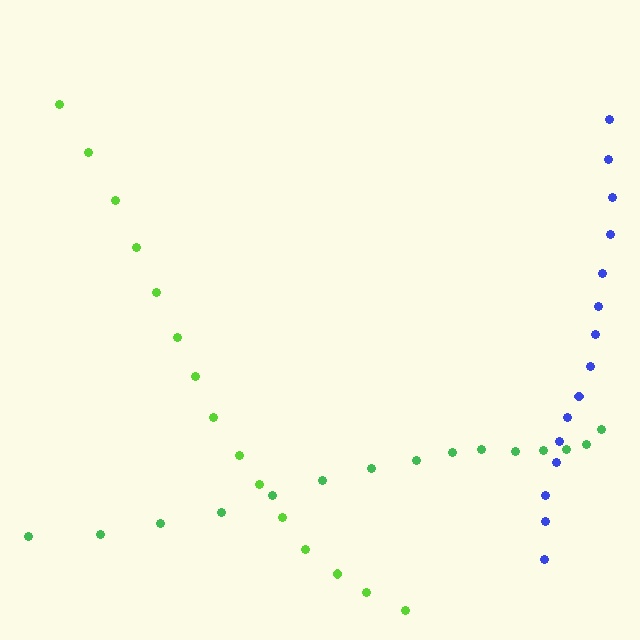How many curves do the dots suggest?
There are 3 distinct paths.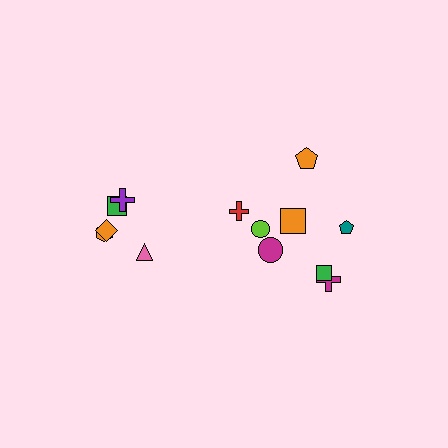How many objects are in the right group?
There are 8 objects.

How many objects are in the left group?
There are 5 objects.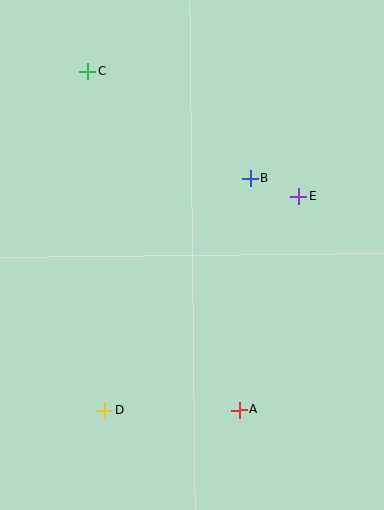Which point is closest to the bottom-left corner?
Point D is closest to the bottom-left corner.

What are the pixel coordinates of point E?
Point E is at (299, 196).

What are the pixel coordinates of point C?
Point C is at (88, 71).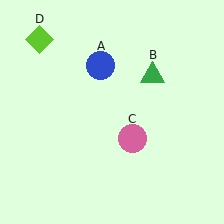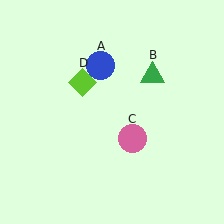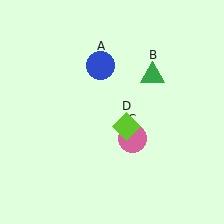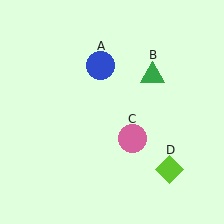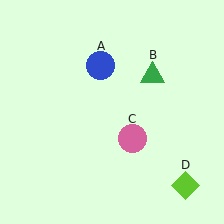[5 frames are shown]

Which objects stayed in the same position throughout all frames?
Blue circle (object A) and green triangle (object B) and pink circle (object C) remained stationary.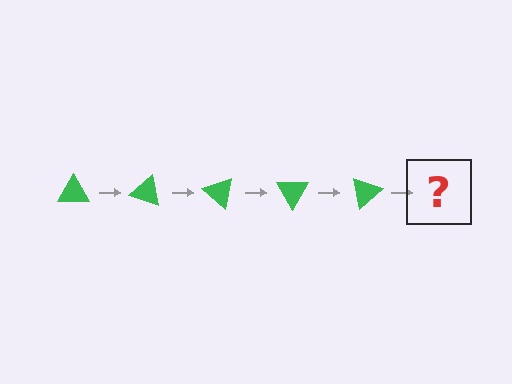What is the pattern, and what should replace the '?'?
The pattern is that the triangle rotates 20 degrees each step. The '?' should be a green triangle rotated 100 degrees.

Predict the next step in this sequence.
The next step is a green triangle rotated 100 degrees.